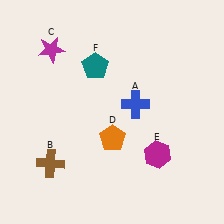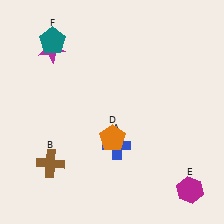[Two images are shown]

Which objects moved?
The objects that moved are: the blue cross (A), the magenta hexagon (E), the teal pentagon (F).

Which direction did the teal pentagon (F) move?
The teal pentagon (F) moved left.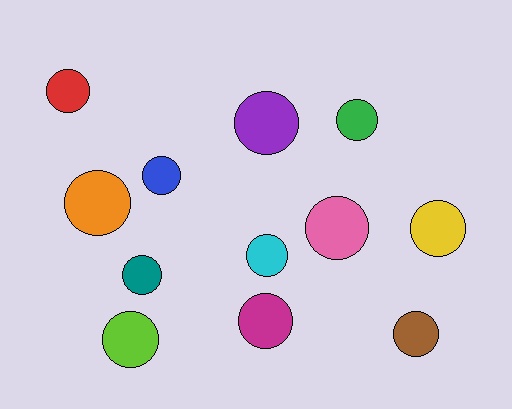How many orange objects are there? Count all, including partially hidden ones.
There is 1 orange object.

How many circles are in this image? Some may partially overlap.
There are 12 circles.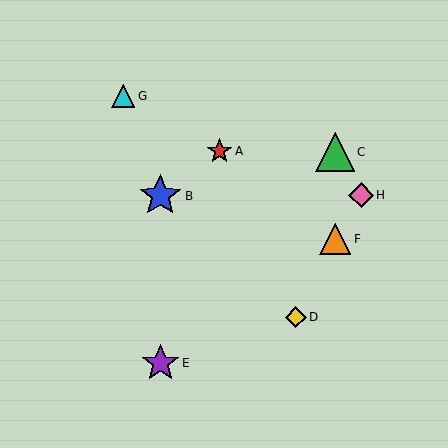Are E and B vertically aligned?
Yes, both are at x≈160.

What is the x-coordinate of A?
Object A is at x≈220.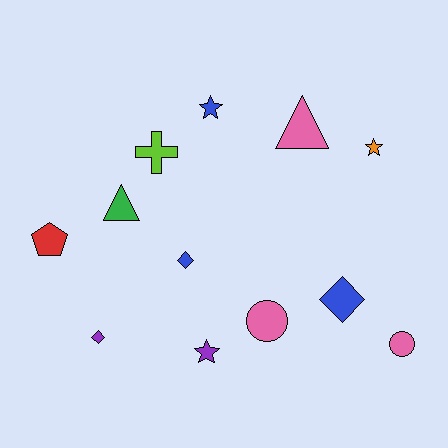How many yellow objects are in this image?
There are no yellow objects.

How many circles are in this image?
There are 2 circles.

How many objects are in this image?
There are 12 objects.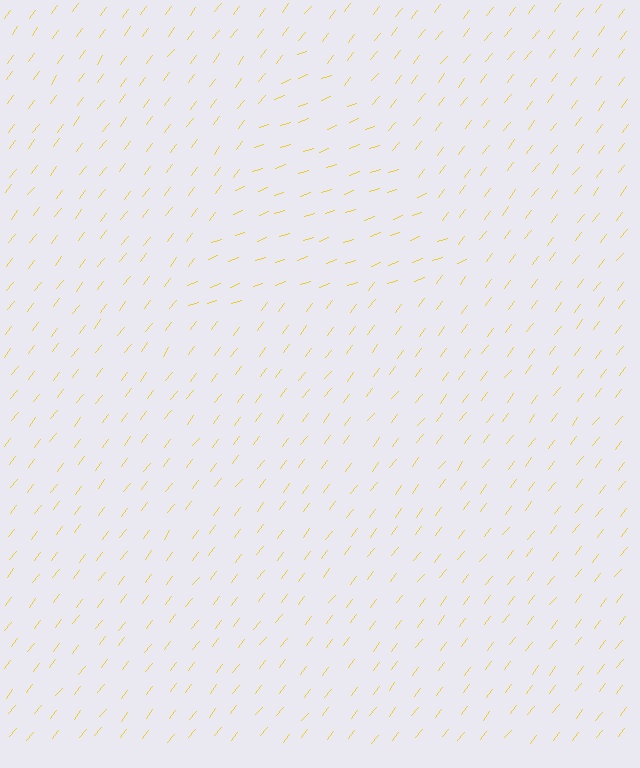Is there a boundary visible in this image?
Yes, there is a texture boundary formed by a change in line orientation.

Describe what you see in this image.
The image is filled with small yellow line segments. A triangle region in the image has lines oriented differently from the surrounding lines, creating a visible texture boundary.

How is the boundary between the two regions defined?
The boundary is defined purely by a change in line orientation (approximately 32 degrees difference). All lines are the same color and thickness.